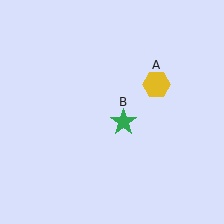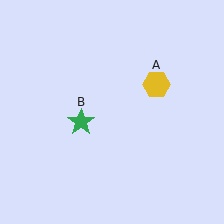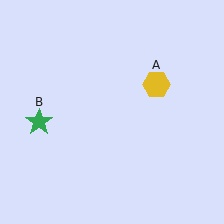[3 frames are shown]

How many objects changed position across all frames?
1 object changed position: green star (object B).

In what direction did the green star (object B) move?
The green star (object B) moved left.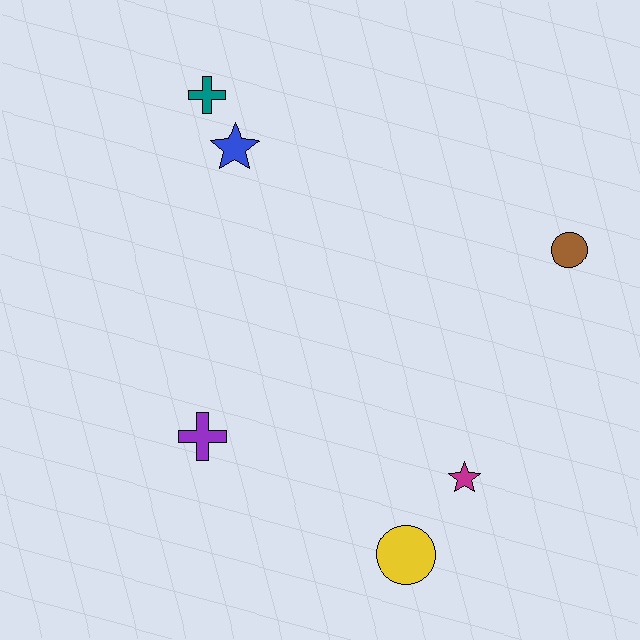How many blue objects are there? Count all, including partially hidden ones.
There is 1 blue object.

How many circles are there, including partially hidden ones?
There are 2 circles.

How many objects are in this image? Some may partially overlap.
There are 6 objects.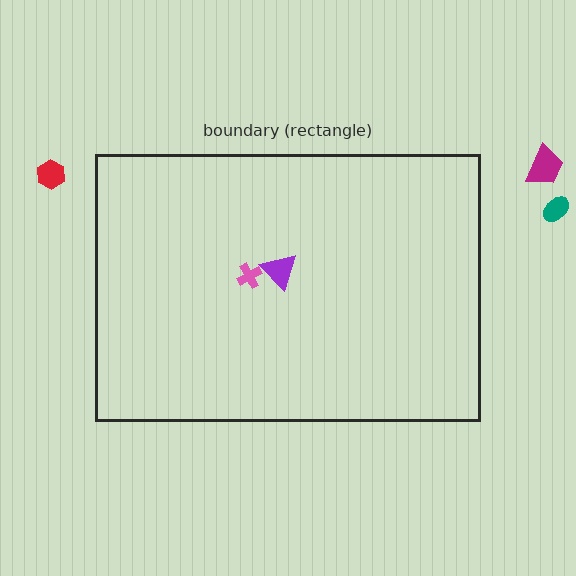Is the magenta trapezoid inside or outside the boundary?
Outside.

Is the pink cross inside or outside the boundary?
Inside.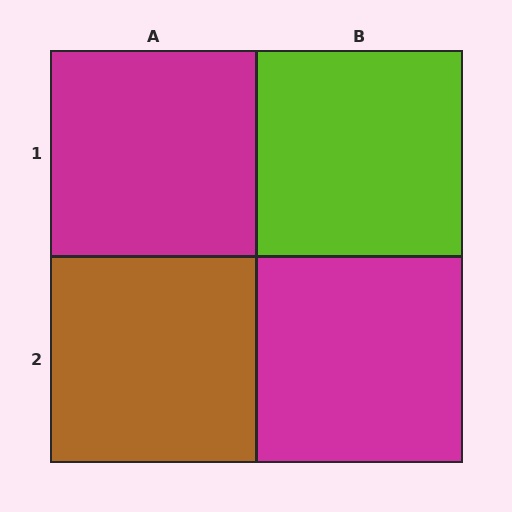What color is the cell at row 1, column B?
Lime.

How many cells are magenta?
2 cells are magenta.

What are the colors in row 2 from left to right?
Brown, magenta.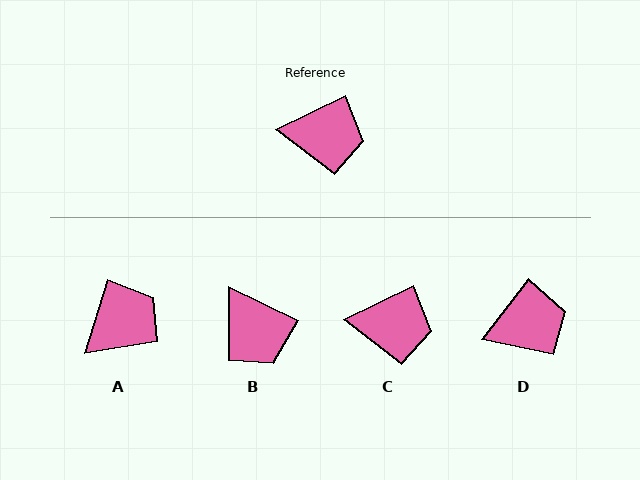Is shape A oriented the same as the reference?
No, it is off by about 47 degrees.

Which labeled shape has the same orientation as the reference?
C.